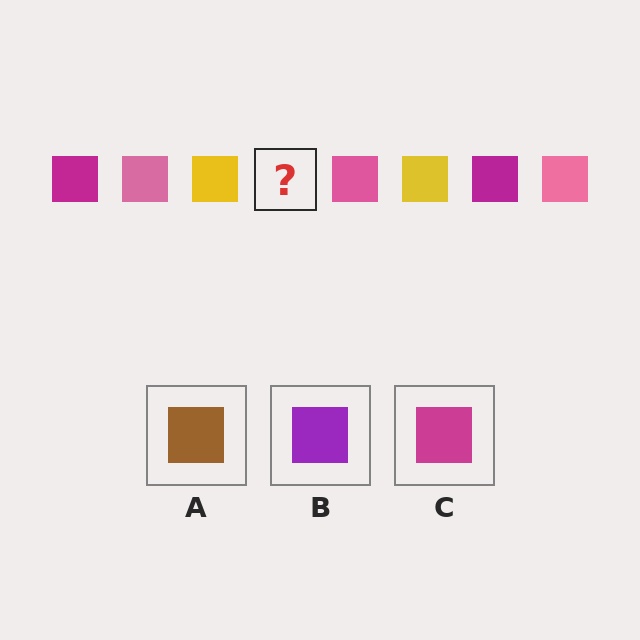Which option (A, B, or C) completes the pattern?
C.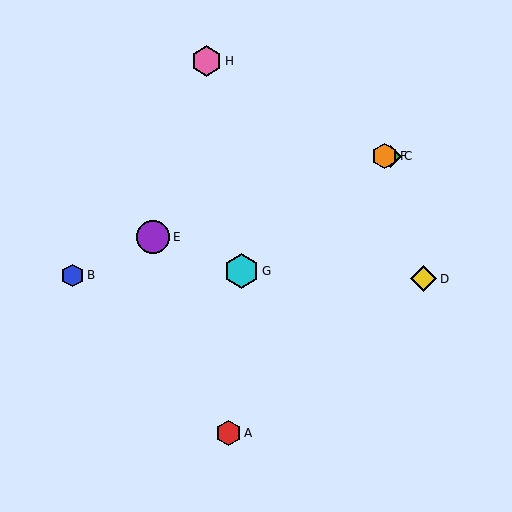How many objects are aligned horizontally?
2 objects (C, F) are aligned horizontally.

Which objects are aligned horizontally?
Objects C, F are aligned horizontally.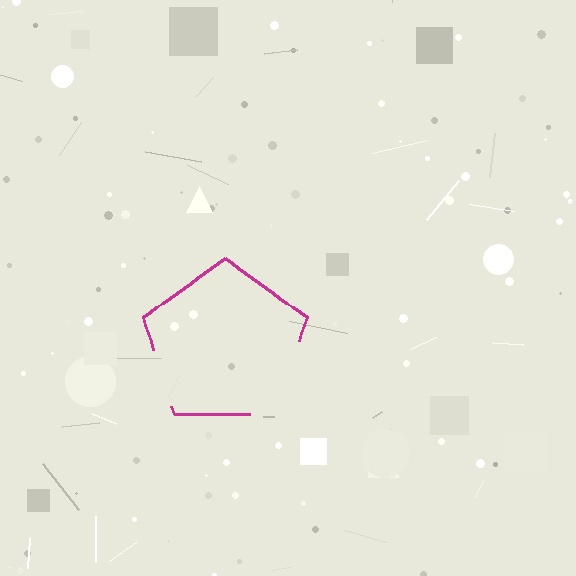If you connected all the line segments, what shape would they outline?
They would outline a pentagon.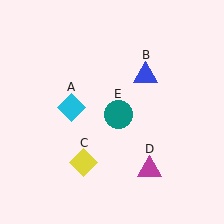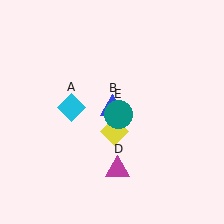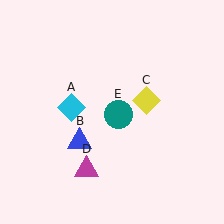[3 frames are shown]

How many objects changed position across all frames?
3 objects changed position: blue triangle (object B), yellow diamond (object C), magenta triangle (object D).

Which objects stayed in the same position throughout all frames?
Cyan diamond (object A) and teal circle (object E) remained stationary.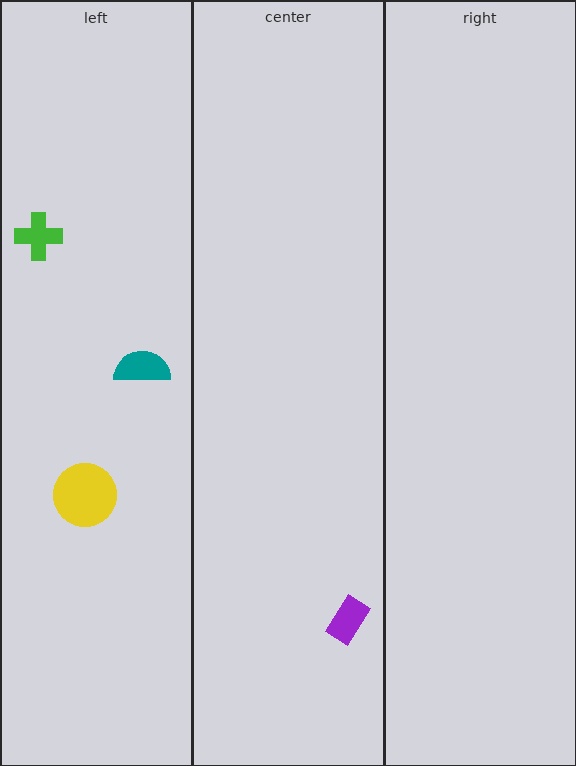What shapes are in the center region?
The purple rectangle.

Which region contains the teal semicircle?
The left region.